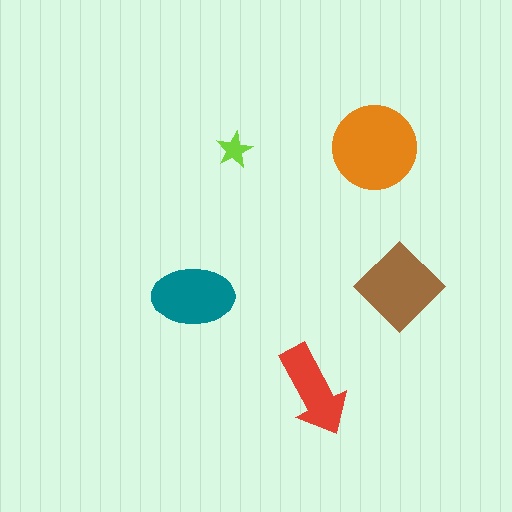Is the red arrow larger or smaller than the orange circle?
Smaller.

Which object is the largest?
The orange circle.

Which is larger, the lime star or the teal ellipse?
The teal ellipse.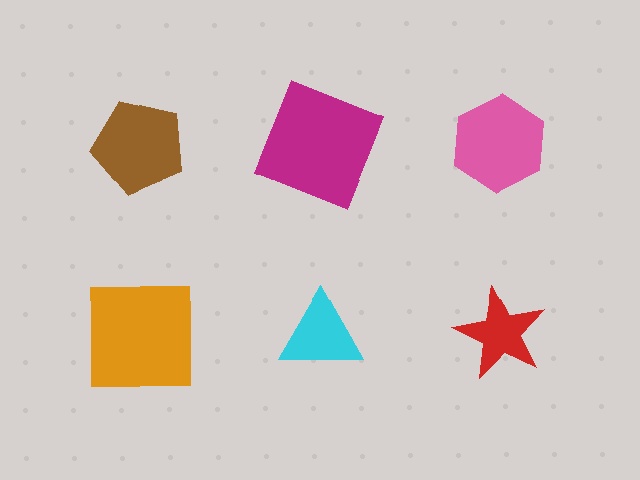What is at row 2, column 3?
A red star.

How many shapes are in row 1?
3 shapes.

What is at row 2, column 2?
A cyan triangle.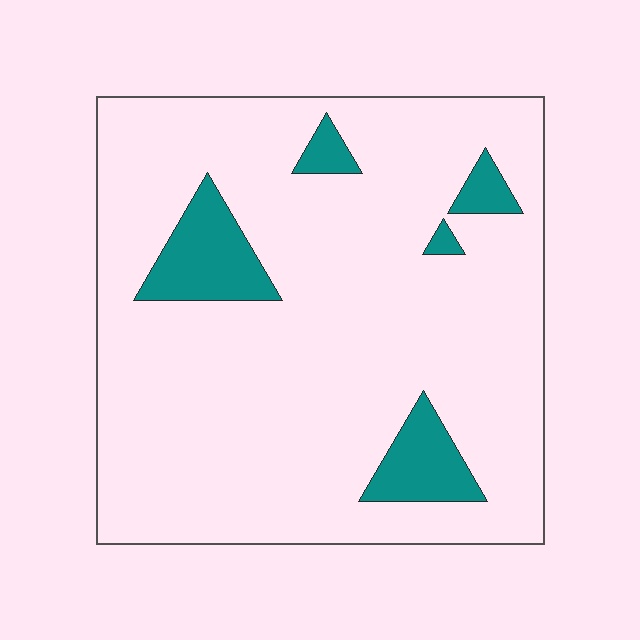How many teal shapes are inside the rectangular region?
5.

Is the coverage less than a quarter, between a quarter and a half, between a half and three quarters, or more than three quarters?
Less than a quarter.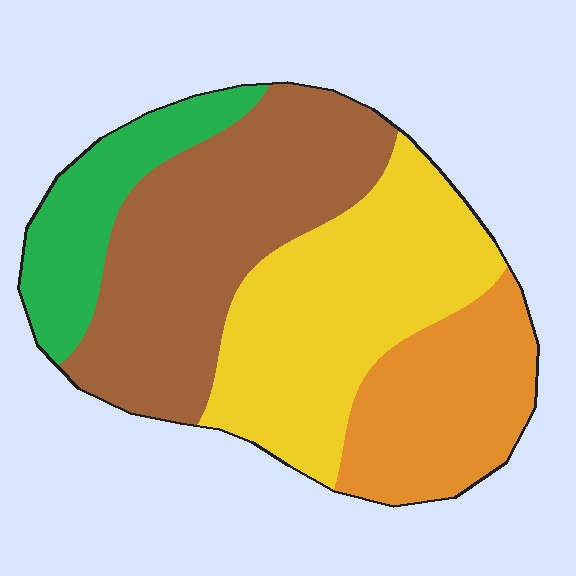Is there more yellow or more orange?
Yellow.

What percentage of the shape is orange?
Orange takes up about one fifth (1/5) of the shape.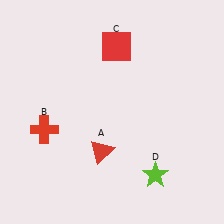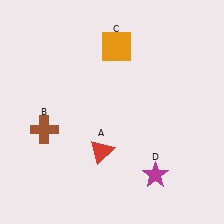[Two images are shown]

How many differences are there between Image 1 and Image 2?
There are 3 differences between the two images.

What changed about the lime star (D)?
In Image 1, D is lime. In Image 2, it changed to magenta.